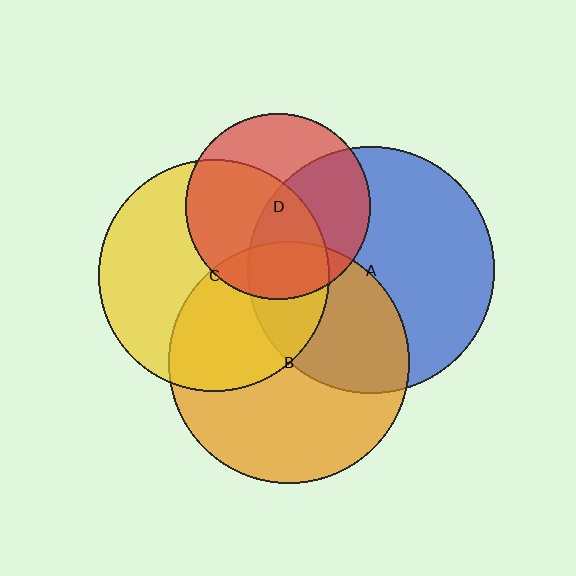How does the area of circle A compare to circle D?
Approximately 1.8 times.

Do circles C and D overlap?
Yes.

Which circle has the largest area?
Circle A (blue).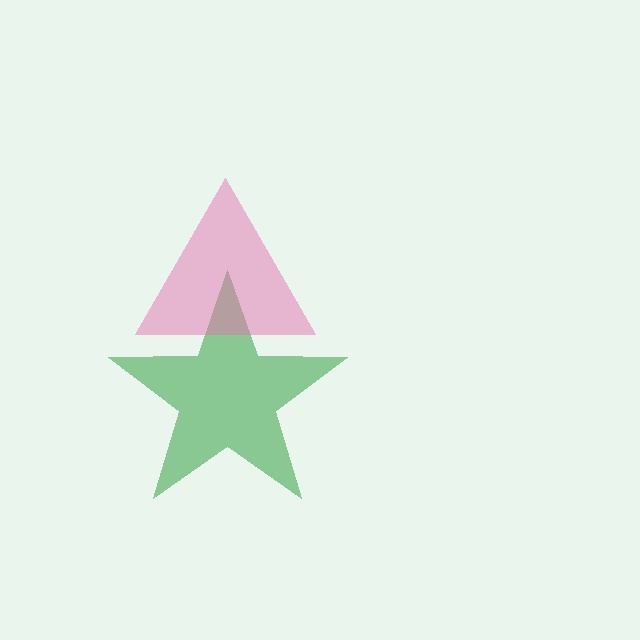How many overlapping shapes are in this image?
There are 2 overlapping shapes in the image.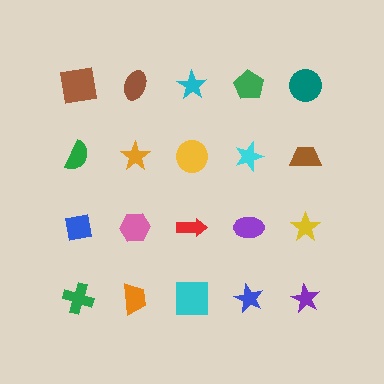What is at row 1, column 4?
A green pentagon.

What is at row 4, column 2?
An orange trapezoid.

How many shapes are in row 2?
5 shapes.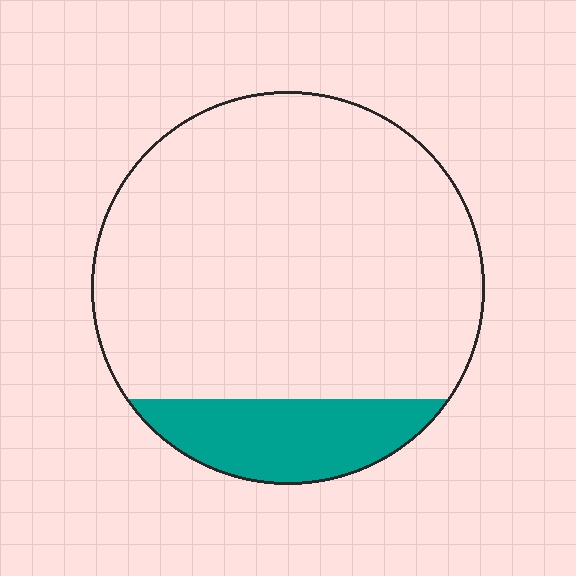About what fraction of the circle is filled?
About one sixth (1/6).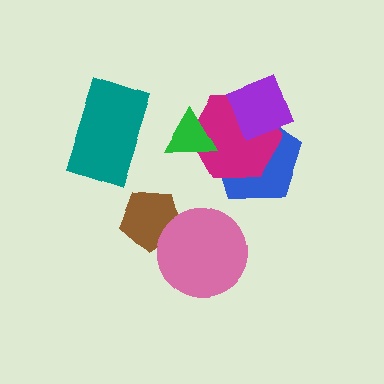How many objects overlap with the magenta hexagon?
3 objects overlap with the magenta hexagon.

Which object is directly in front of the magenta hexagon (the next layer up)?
The purple diamond is directly in front of the magenta hexagon.